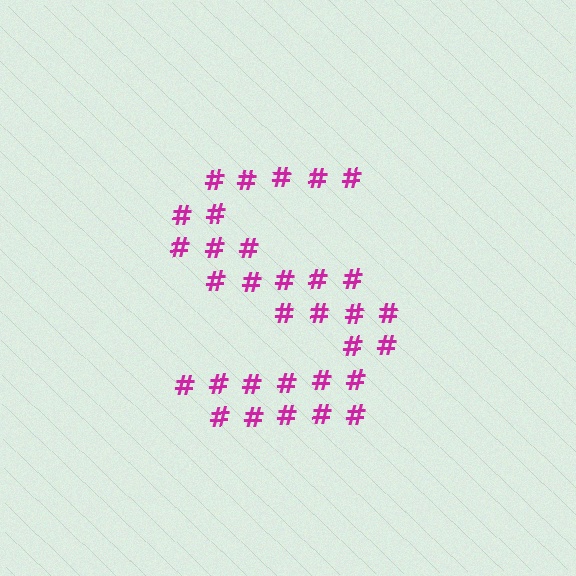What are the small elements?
The small elements are hash symbols.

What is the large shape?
The large shape is the letter S.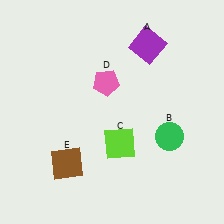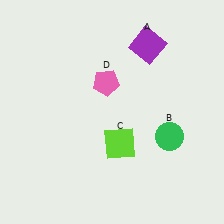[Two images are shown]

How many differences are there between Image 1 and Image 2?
There is 1 difference between the two images.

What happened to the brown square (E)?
The brown square (E) was removed in Image 2. It was in the bottom-left area of Image 1.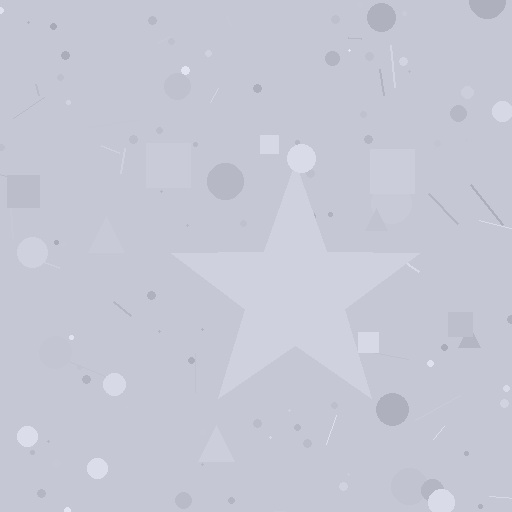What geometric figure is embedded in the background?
A star is embedded in the background.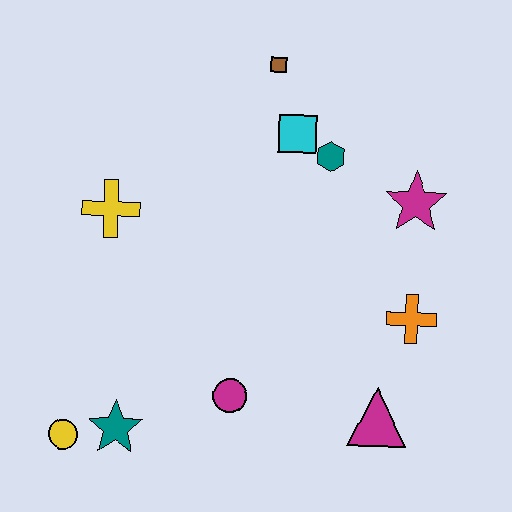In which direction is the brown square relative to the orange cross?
The brown square is above the orange cross.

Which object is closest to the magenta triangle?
The orange cross is closest to the magenta triangle.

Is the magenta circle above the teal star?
Yes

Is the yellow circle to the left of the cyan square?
Yes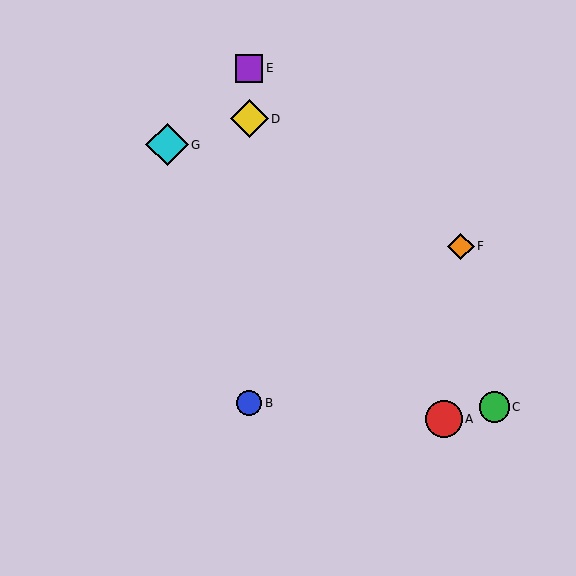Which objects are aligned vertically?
Objects B, D, E are aligned vertically.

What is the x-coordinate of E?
Object E is at x≈249.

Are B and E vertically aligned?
Yes, both are at x≈249.